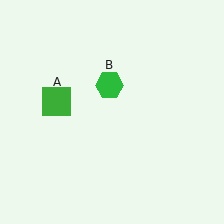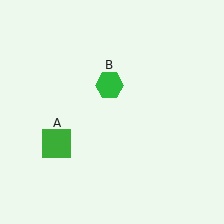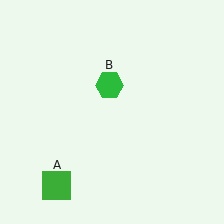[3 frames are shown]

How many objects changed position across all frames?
1 object changed position: green square (object A).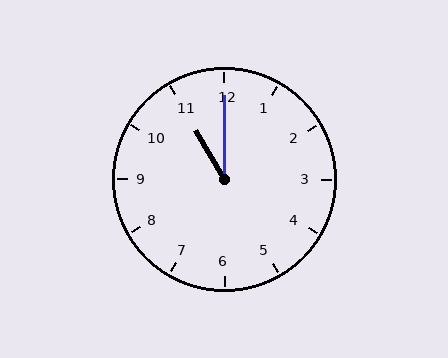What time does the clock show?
11:00.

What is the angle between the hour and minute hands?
Approximately 30 degrees.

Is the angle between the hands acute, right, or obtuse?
It is acute.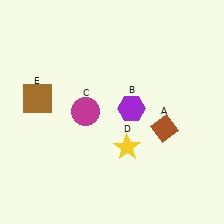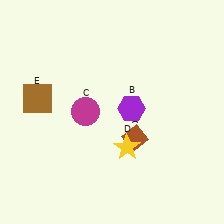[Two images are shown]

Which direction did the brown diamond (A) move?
The brown diamond (A) moved left.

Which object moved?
The brown diamond (A) moved left.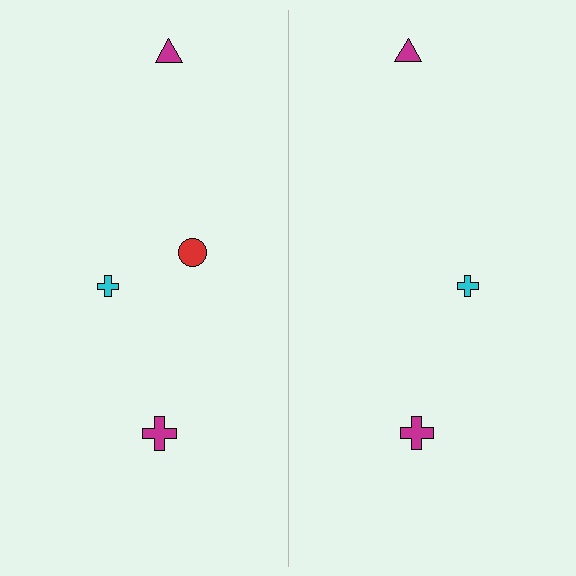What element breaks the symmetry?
A red circle is missing from the right side.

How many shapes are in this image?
There are 7 shapes in this image.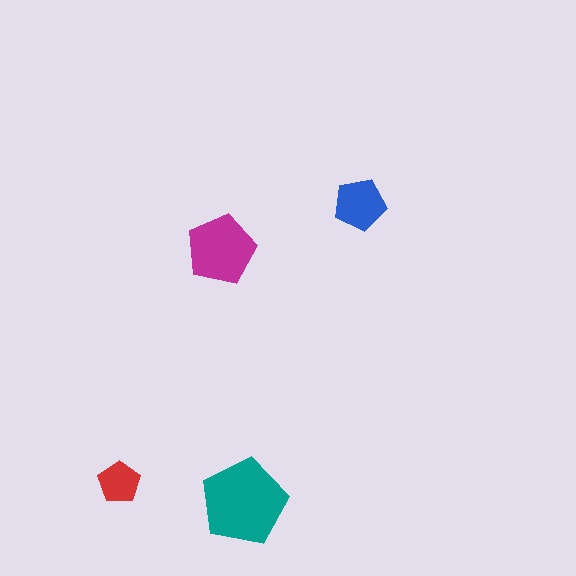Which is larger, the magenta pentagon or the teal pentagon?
The teal one.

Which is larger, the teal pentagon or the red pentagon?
The teal one.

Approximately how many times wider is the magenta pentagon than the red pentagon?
About 1.5 times wider.